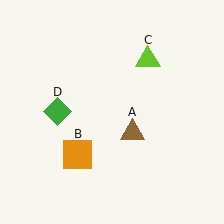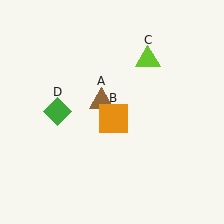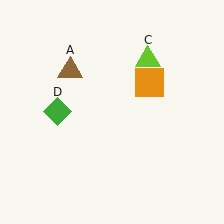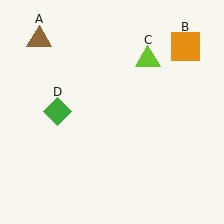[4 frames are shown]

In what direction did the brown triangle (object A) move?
The brown triangle (object A) moved up and to the left.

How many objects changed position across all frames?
2 objects changed position: brown triangle (object A), orange square (object B).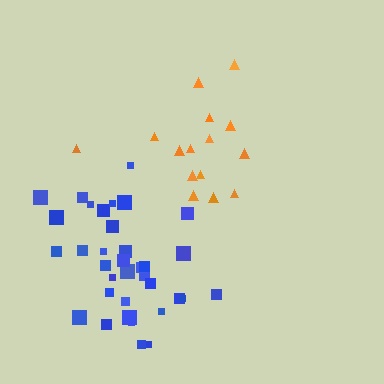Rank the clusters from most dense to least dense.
blue, orange.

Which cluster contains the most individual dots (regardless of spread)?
Blue (35).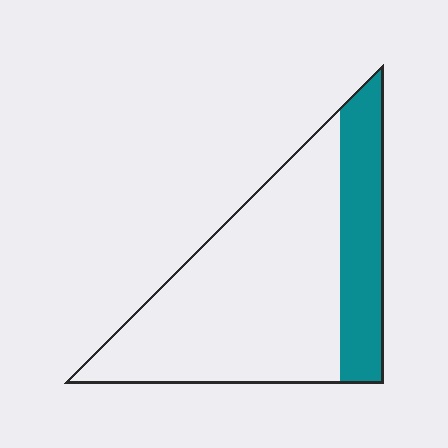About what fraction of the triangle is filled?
About one quarter (1/4).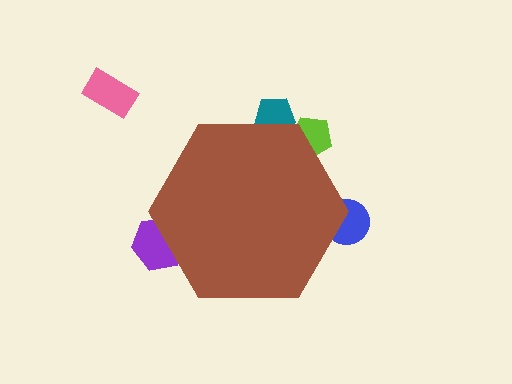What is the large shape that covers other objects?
A brown hexagon.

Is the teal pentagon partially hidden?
Yes, the teal pentagon is partially hidden behind the brown hexagon.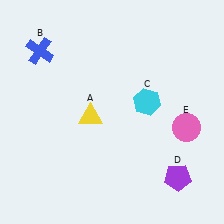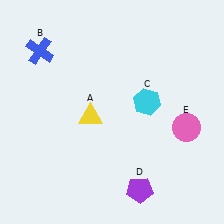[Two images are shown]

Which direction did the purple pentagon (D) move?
The purple pentagon (D) moved left.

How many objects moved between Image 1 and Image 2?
1 object moved between the two images.